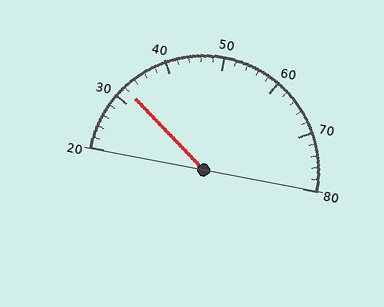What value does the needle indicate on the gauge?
The needle indicates approximately 32.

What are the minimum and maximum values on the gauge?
The gauge ranges from 20 to 80.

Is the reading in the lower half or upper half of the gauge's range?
The reading is in the lower half of the range (20 to 80).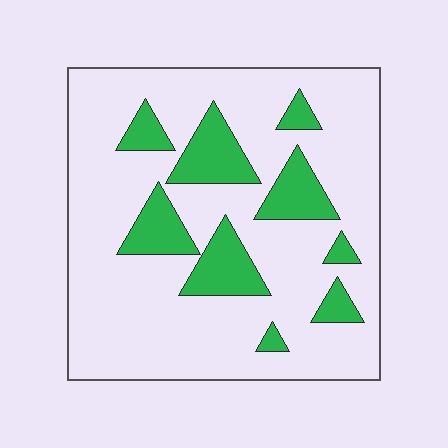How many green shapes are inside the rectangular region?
9.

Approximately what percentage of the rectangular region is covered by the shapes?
Approximately 20%.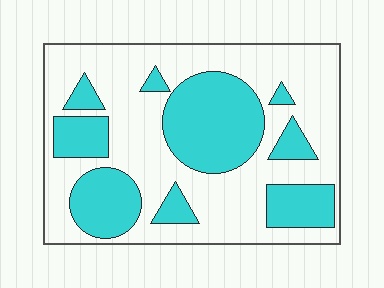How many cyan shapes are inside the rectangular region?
9.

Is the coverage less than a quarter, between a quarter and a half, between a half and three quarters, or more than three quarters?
Between a quarter and a half.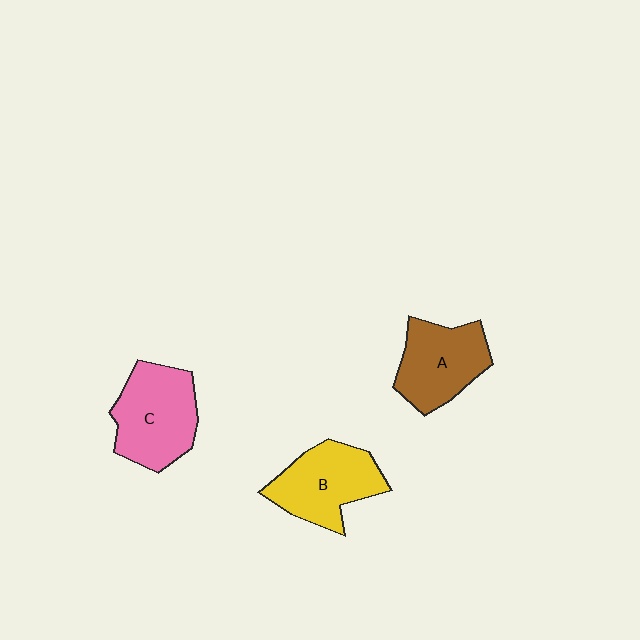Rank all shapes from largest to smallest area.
From largest to smallest: C (pink), B (yellow), A (brown).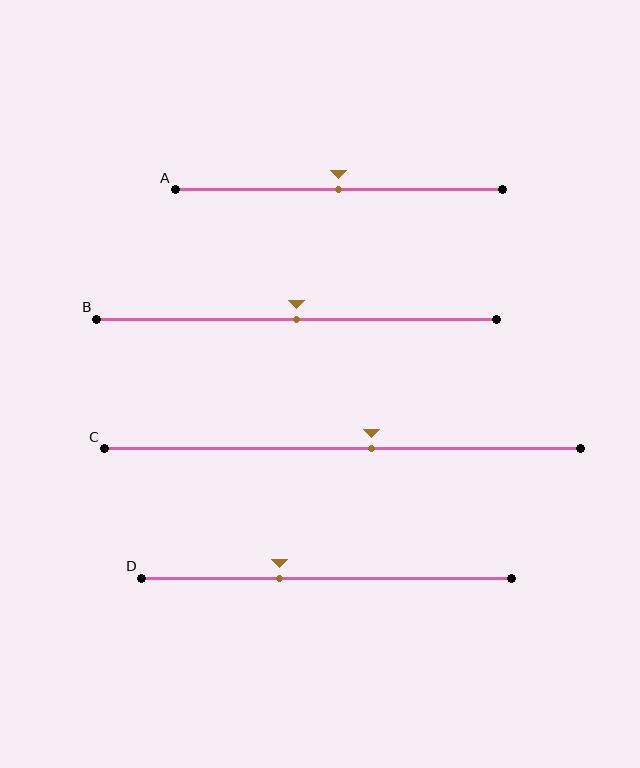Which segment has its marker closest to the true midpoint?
Segment A has its marker closest to the true midpoint.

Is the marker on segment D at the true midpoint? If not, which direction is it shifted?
No, the marker on segment D is shifted to the left by about 12% of the segment length.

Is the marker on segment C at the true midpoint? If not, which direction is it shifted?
No, the marker on segment C is shifted to the right by about 6% of the segment length.